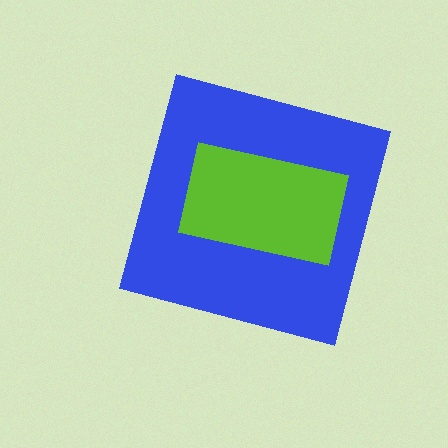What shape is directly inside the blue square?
The lime rectangle.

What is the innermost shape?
The lime rectangle.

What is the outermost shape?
The blue square.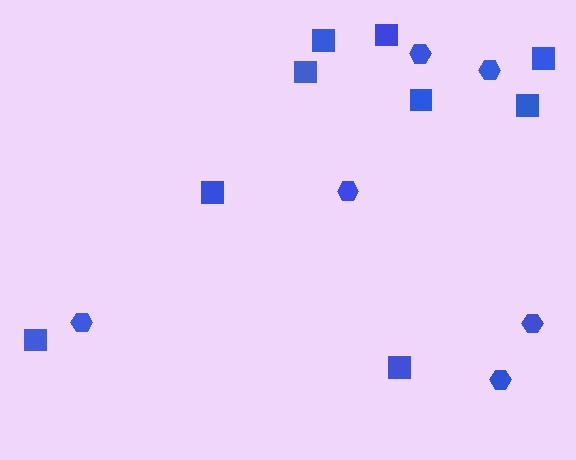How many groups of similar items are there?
There are 2 groups: one group of hexagons (6) and one group of squares (9).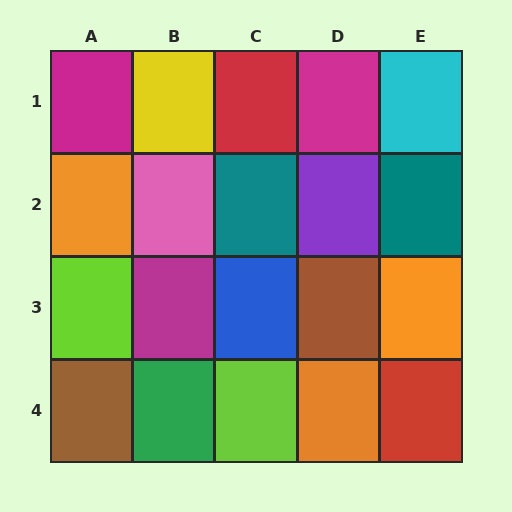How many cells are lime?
2 cells are lime.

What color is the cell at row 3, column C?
Blue.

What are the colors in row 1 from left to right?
Magenta, yellow, red, magenta, cyan.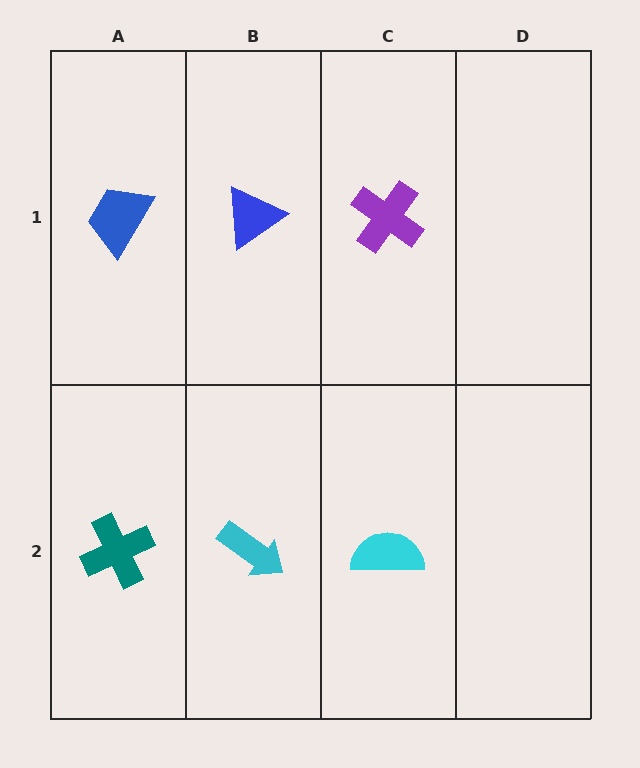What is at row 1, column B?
A blue triangle.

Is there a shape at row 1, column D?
No, that cell is empty.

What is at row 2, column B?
A cyan arrow.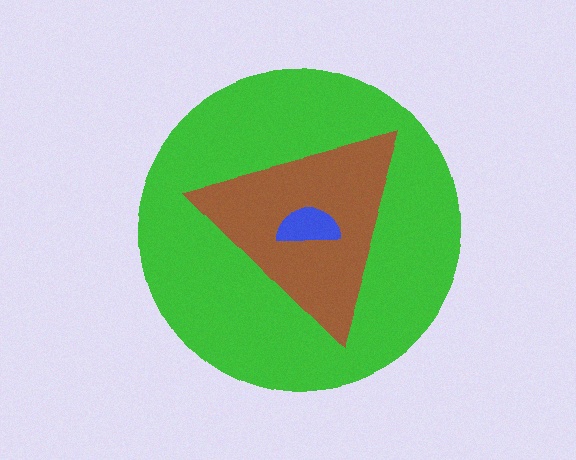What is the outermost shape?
The green circle.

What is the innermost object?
The blue semicircle.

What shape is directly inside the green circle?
The brown triangle.